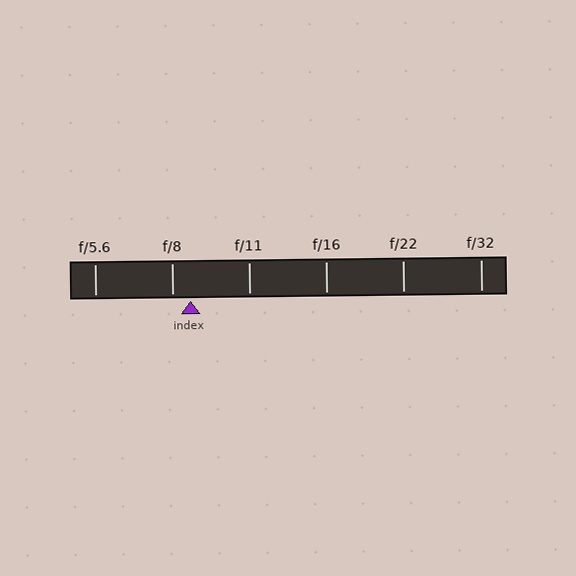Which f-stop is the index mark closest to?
The index mark is closest to f/8.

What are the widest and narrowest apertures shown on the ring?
The widest aperture shown is f/5.6 and the narrowest is f/32.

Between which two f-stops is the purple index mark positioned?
The index mark is between f/8 and f/11.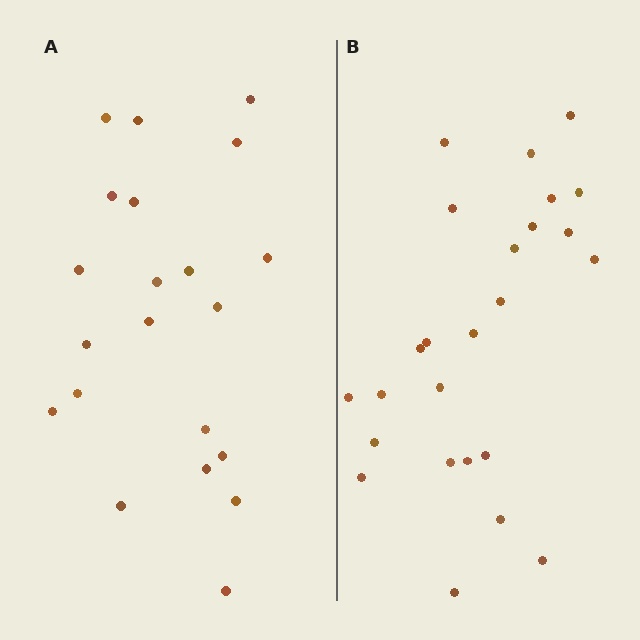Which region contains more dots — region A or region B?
Region B (the right region) has more dots.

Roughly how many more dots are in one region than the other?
Region B has about 4 more dots than region A.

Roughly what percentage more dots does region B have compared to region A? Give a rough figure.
About 20% more.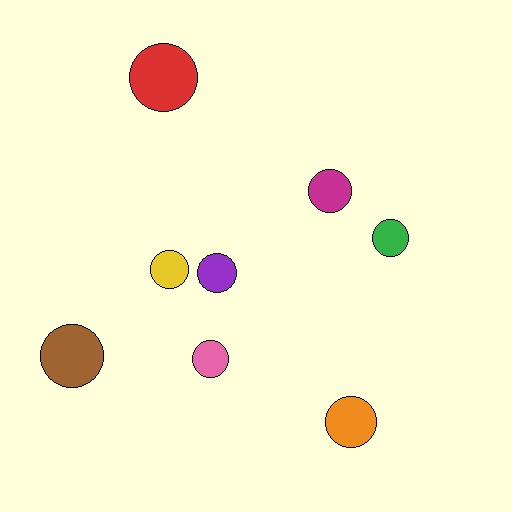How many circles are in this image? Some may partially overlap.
There are 8 circles.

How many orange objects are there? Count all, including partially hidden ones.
There is 1 orange object.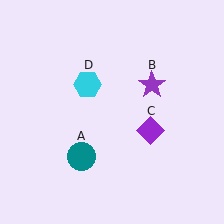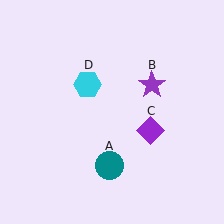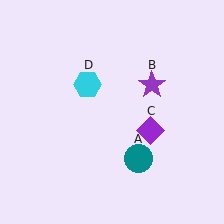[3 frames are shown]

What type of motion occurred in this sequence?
The teal circle (object A) rotated counterclockwise around the center of the scene.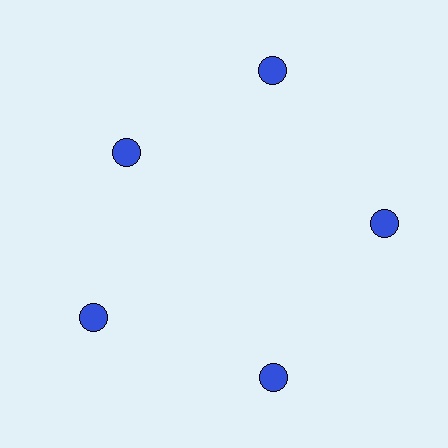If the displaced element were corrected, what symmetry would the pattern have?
It would have 5-fold rotational symmetry — the pattern would map onto itself every 72 degrees.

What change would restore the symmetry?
The symmetry would be restored by moving it outward, back onto the ring so that all 5 circles sit at equal angles and equal distance from the center.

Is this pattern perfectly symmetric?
No. The 5 blue circles are arranged in a ring, but one element near the 10 o'clock position is pulled inward toward the center, breaking the 5-fold rotational symmetry.